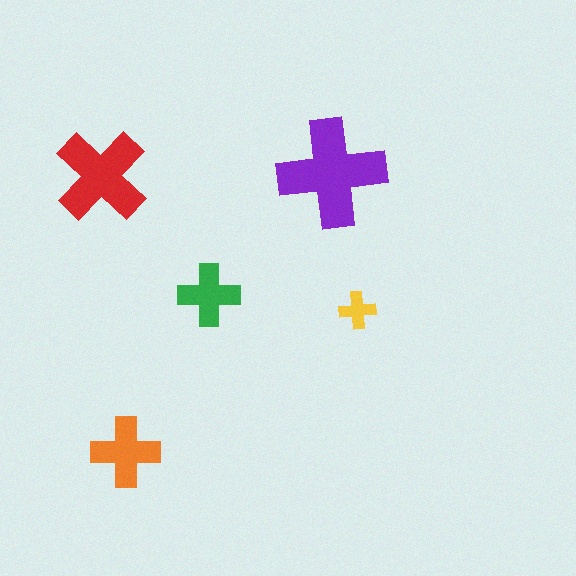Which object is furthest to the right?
The yellow cross is rightmost.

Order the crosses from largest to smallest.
the purple one, the red one, the orange one, the green one, the yellow one.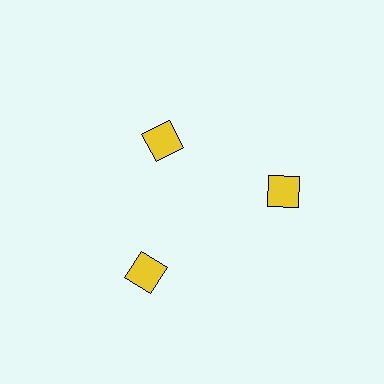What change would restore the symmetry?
The symmetry would be restored by moving it outward, back onto the ring so that all 3 diamonds sit at equal angles and equal distance from the center.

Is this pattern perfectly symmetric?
No. The 3 yellow diamonds are arranged in a ring, but one element near the 11 o'clock position is pulled inward toward the center, breaking the 3-fold rotational symmetry.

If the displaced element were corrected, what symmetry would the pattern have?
It would have 3-fold rotational symmetry — the pattern would map onto itself every 120 degrees.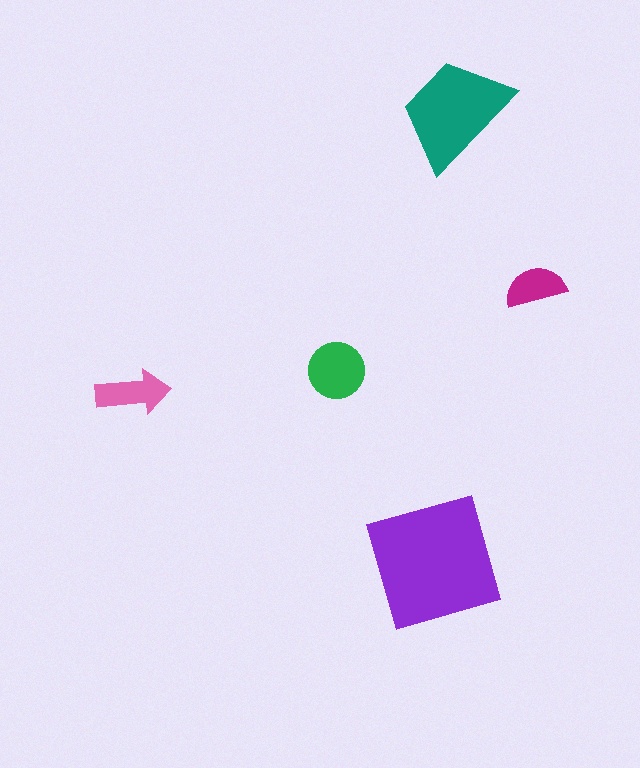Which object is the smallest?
The magenta semicircle.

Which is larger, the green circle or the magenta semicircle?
The green circle.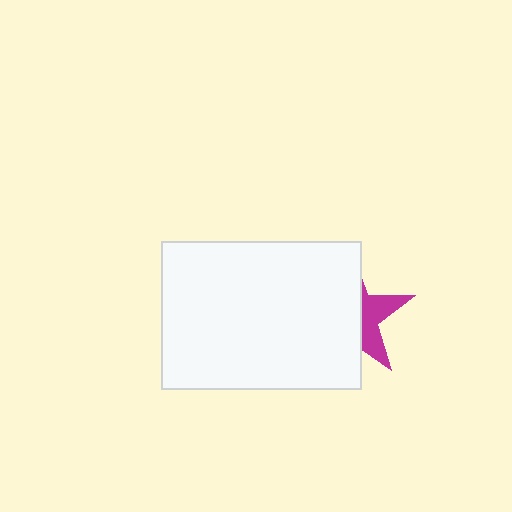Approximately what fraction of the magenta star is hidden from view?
Roughly 65% of the magenta star is hidden behind the white rectangle.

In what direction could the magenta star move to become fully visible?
The magenta star could move right. That would shift it out from behind the white rectangle entirely.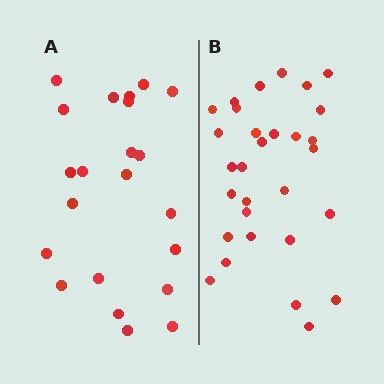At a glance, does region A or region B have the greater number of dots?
Region B (the right region) has more dots.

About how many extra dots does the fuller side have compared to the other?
Region B has roughly 8 or so more dots than region A.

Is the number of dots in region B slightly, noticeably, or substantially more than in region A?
Region B has noticeably more, but not dramatically so. The ratio is roughly 1.4 to 1.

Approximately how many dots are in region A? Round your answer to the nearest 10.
About 20 dots. (The exact count is 22, which rounds to 20.)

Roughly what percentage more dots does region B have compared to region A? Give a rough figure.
About 35% more.